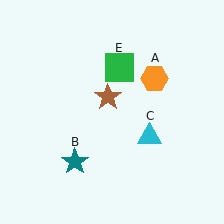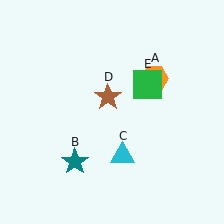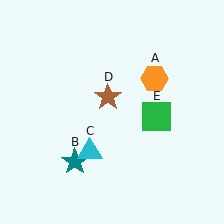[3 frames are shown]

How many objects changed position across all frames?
2 objects changed position: cyan triangle (object C), green square (object E).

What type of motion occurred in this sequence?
The cyan triangle (object C), green square (object E) rotated clockwise around the center of the scene.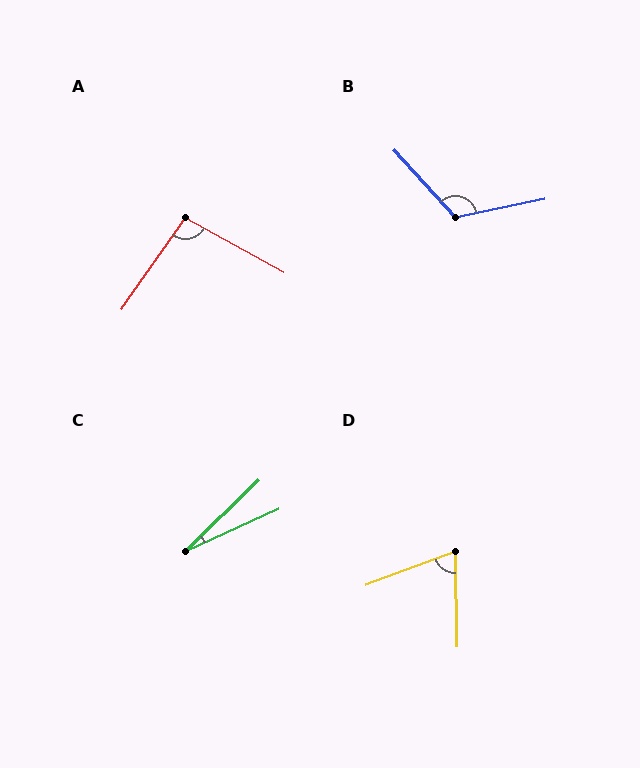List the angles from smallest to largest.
C (20°), D (71°), A (96°), B (120°).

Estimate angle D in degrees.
Approximately 71 degrees.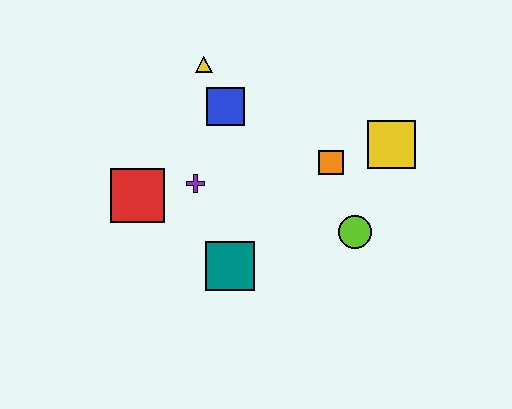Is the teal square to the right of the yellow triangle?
Yes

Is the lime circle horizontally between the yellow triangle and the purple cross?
No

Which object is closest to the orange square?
The yellow square is closest to the orange square.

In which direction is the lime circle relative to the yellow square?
The lime circle is below the yellow square.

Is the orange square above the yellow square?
No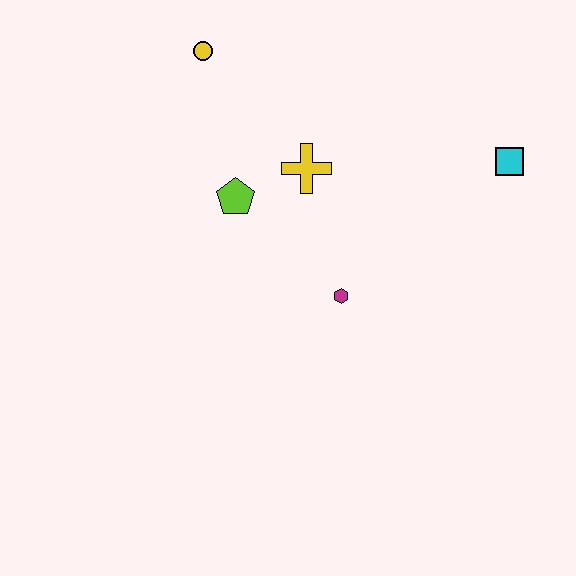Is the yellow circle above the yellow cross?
Yes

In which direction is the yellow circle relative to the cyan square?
The yellow circle is to the left of the cyan square.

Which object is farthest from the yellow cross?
The cyan square is farthest from the yellow cross.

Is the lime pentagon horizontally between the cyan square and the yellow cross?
No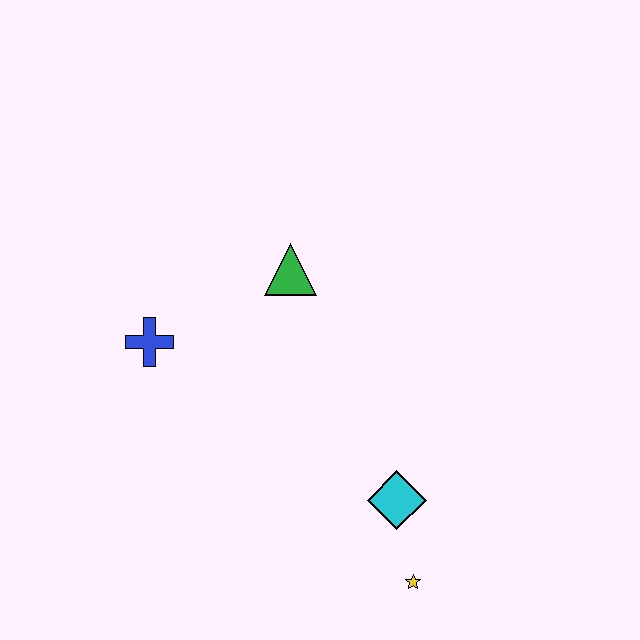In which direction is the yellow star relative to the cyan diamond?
The yellow star is below the cyan diamond.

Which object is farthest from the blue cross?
The yellow star is farthest from the blue cross.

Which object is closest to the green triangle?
The blue cross is closest to the green triangle.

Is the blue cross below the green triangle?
Yes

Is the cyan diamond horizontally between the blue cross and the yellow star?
Yes